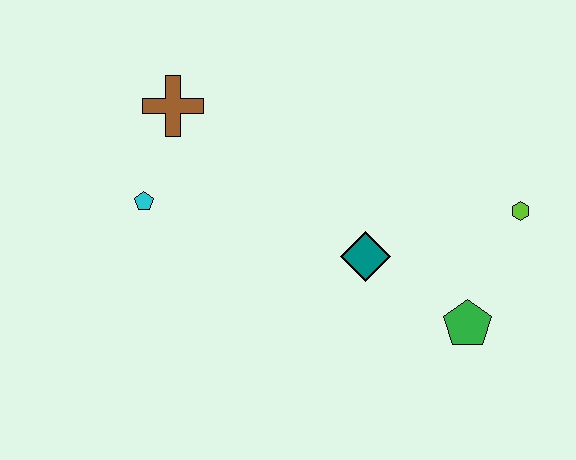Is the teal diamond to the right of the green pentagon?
No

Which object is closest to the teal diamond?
The green pentagon is closest to the teal diamond.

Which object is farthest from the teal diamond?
The brown cross is farthest from the teal diamond.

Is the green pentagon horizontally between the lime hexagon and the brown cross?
Yes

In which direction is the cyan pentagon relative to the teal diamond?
The cyan pentagon is to the left of the teal diamond.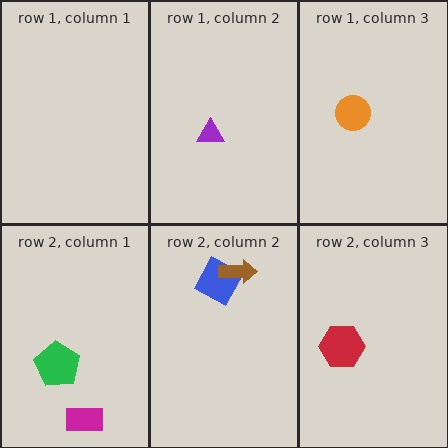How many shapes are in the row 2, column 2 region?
2.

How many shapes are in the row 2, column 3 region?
1.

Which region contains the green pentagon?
The row 2, column 1 region.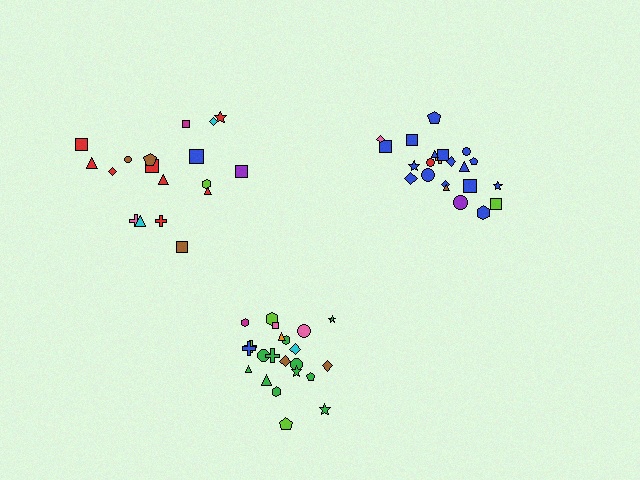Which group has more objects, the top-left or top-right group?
The top-right group.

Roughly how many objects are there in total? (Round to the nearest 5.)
Roughly 60 objects in total.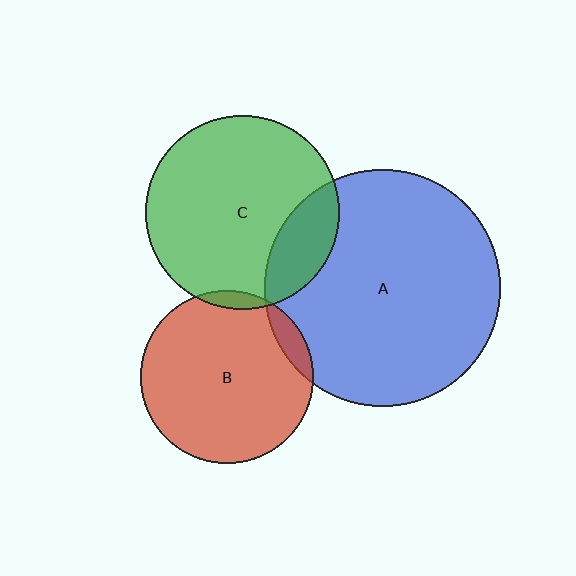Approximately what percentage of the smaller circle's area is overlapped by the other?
Approximately 5%.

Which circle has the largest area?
Circle A (blue).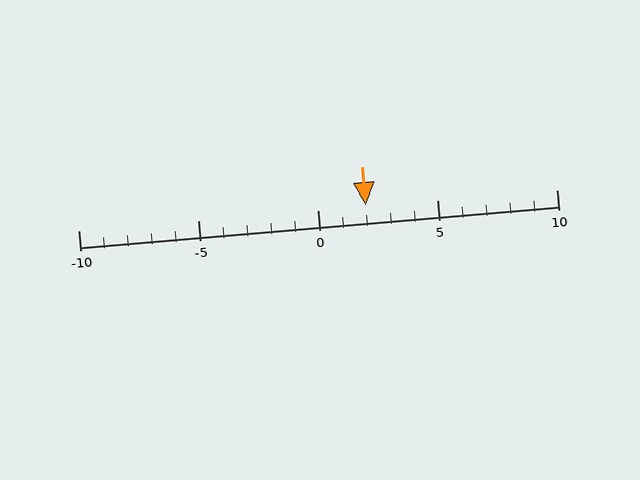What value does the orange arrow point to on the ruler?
The orange arrow points to approximately 2.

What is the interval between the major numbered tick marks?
The major tick marks are spaced 5 units apart.